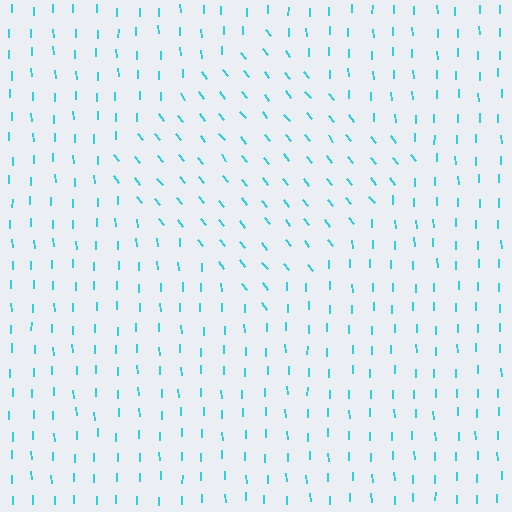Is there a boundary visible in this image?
Yes, there is a texture boundary formed by a change in line orientation.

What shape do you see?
I see a diamond.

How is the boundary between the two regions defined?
The boundary is defined purely by a change in line orientation (approximately 37 degrees difference). All lines are the same color and thickness.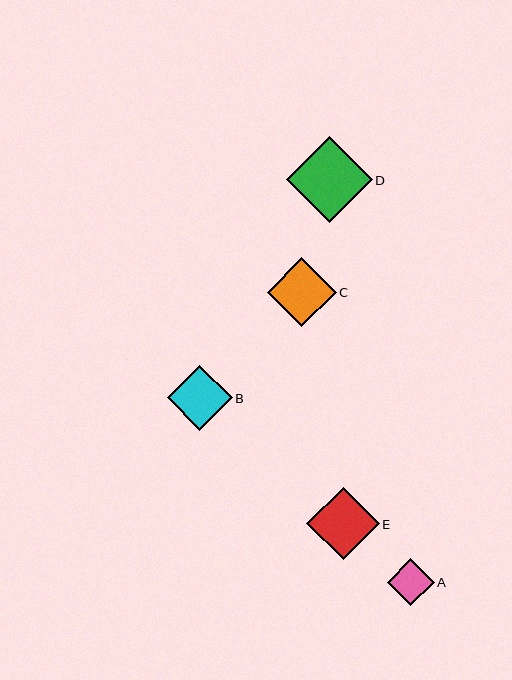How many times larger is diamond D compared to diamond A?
Diamond D is approximately 1.8 times the size of diamond A.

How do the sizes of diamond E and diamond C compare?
Diamond E and diamond C are approximately the same size.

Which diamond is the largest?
Diamond D is the largest with a size of approximately 86 pixels.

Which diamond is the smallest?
Diamond A is the smallest with a size of approximately 47 pixels.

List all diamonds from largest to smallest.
From largest to smallest: D, E, C, B, A.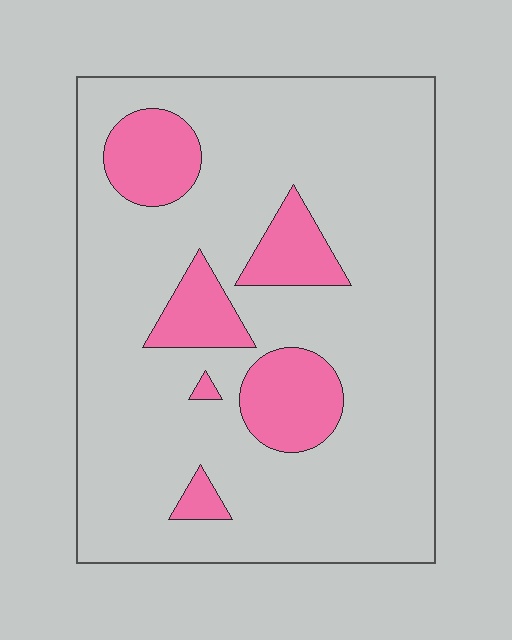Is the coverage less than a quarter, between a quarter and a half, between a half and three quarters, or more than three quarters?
Less than a quarter.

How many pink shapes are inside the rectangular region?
6.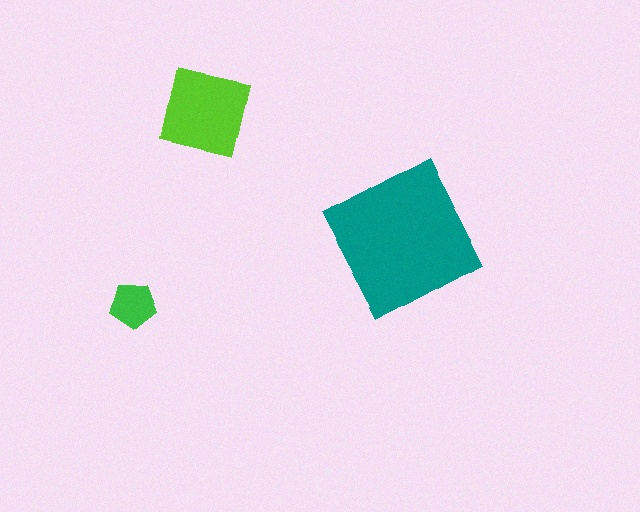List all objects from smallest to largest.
The green pentagon, the lime square, the teal square.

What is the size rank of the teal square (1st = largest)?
1st.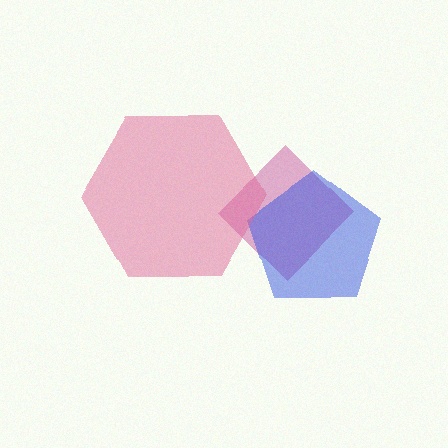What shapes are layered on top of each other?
The layered shapes are: a magenta diamond, a blue pentagon, a pink hexagon.